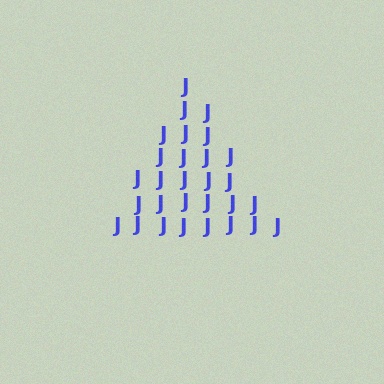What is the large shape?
The large shape is a triangle.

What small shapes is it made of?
It is made of small letter J's.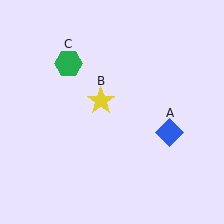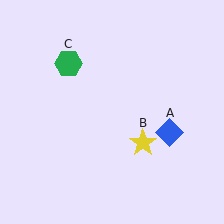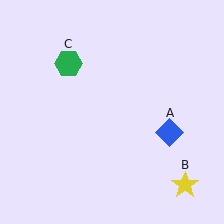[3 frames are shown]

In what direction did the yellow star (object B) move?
The yellow star (object B) moved down and to the right.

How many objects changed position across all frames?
1 object changed position: yellow star (object B).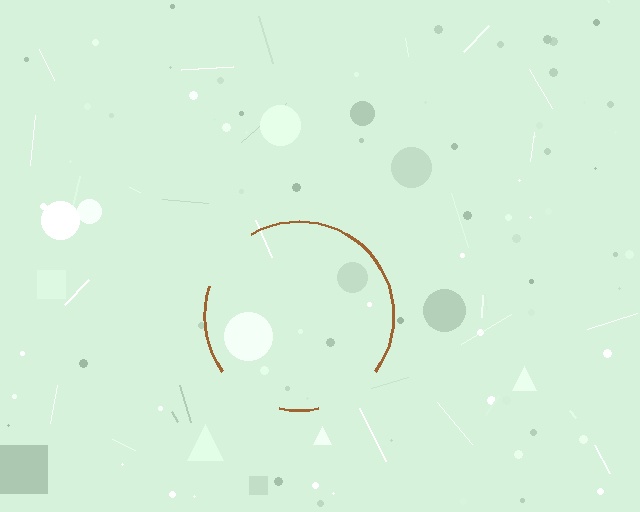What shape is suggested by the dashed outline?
The dashed outline suggests a circle.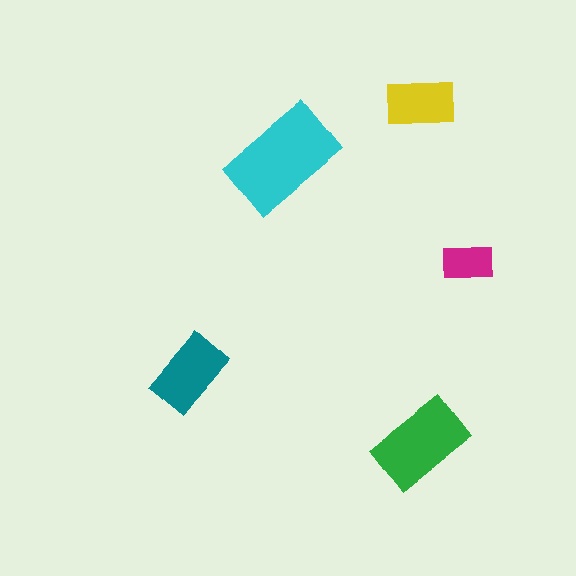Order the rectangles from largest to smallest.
the cyan one, the green one, the teal one, the yellow one, the magenta one.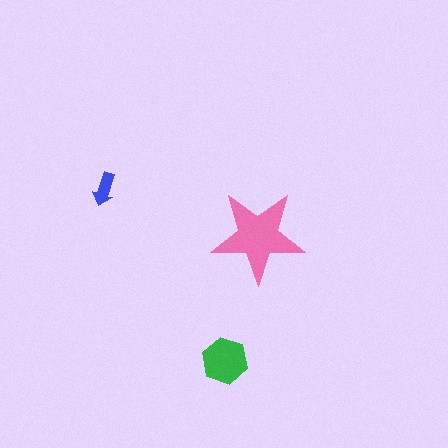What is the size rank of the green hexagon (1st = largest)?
2nd.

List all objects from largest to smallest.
The pink star, the green hexagon, the blue arrow.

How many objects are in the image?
There are 3 objects in the image.